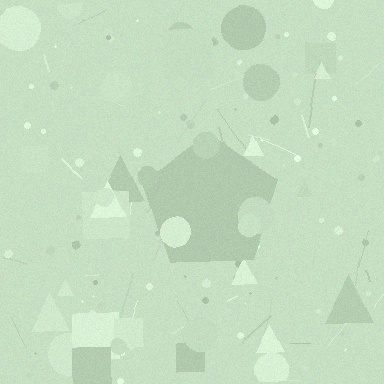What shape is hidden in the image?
A pentagon is hidden in the image.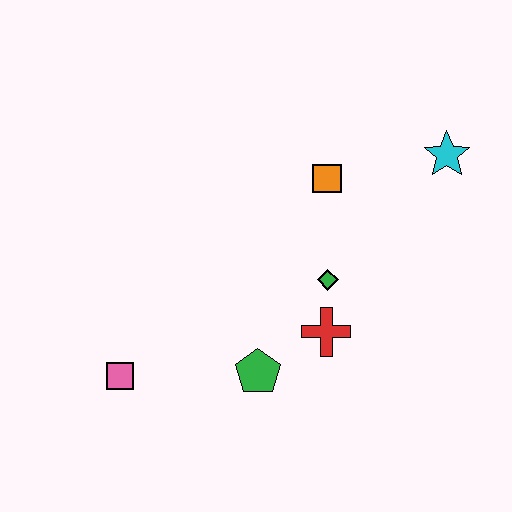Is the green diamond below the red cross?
No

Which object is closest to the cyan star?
The orange square is closest to the cyan star.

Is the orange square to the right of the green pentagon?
Yes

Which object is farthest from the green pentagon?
The cyan star is farthest from the green pentagon.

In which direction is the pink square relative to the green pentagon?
The pink square is to the left of the green pentagon.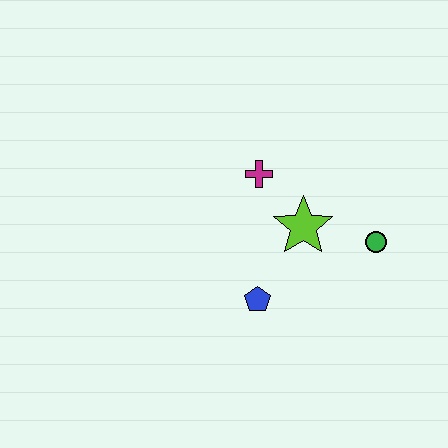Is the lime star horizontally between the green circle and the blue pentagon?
Yes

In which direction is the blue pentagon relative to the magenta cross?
The blue pentagon is below the magenta cross.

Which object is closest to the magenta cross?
The lime star is closest to the magenta cross.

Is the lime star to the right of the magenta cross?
Yes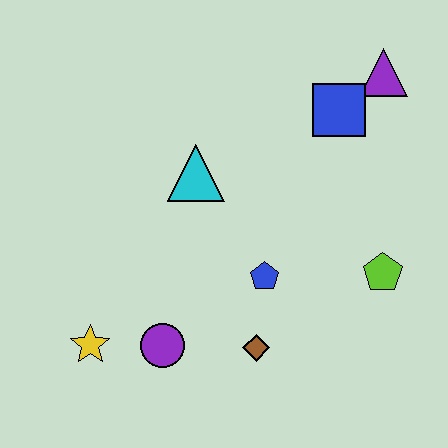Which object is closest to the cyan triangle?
The blue pentagon is closest to the cyan triangle.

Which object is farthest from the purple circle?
The purple triangle is farthest from the purple circle.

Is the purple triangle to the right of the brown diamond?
Yes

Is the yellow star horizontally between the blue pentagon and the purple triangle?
No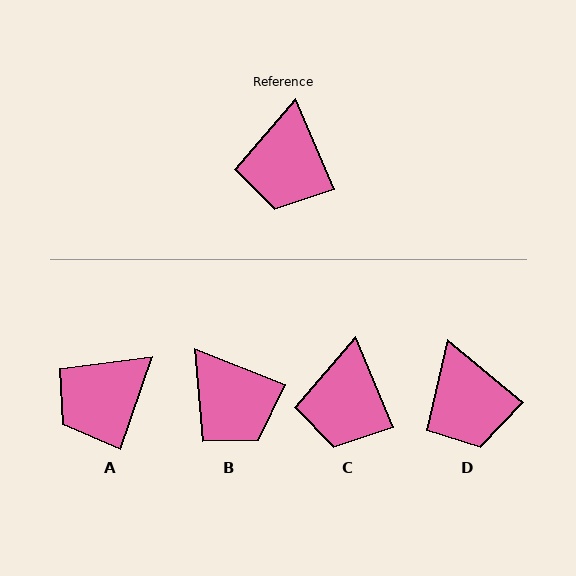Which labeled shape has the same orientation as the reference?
C.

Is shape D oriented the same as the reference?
No, it is off by about 28 degrees.